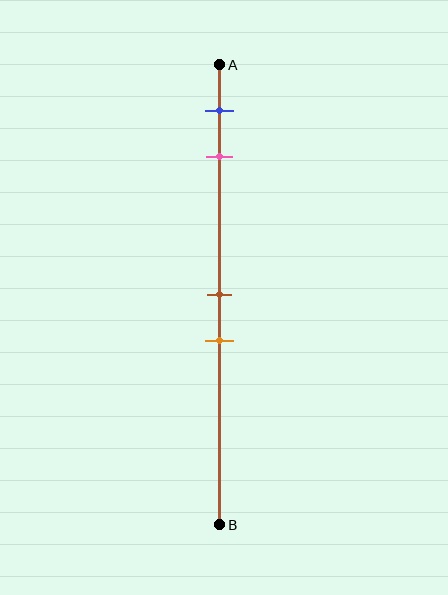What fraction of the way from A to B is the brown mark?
The brown mark is approximately 50% (0.5) of the way from A to B.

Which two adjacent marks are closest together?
The brown and orange marks are the closest adjacent pair.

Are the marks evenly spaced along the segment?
No, the marks are not evenly spaced.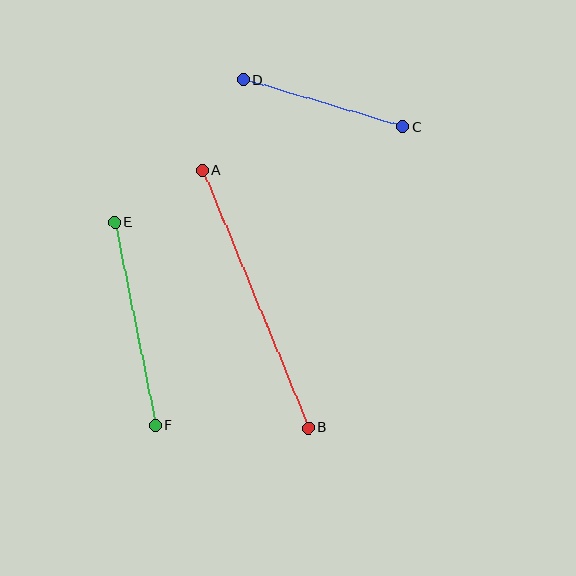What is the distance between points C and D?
The distance is approximately 166 pixels.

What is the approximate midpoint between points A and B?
The midpoint is at approximately (256, 299) pixels.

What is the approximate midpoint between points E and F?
The midpoint is at approximately (135, 324) pixels.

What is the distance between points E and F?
The distance is approximately 208 pixels.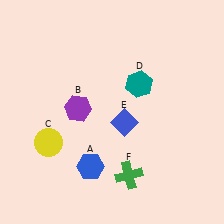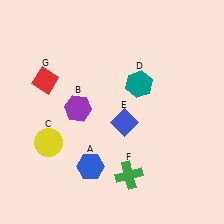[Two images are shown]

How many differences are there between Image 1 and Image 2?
There is 1 difference between the two images.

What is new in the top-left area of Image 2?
A red diamond (G) was added in the top-left area of Image 2.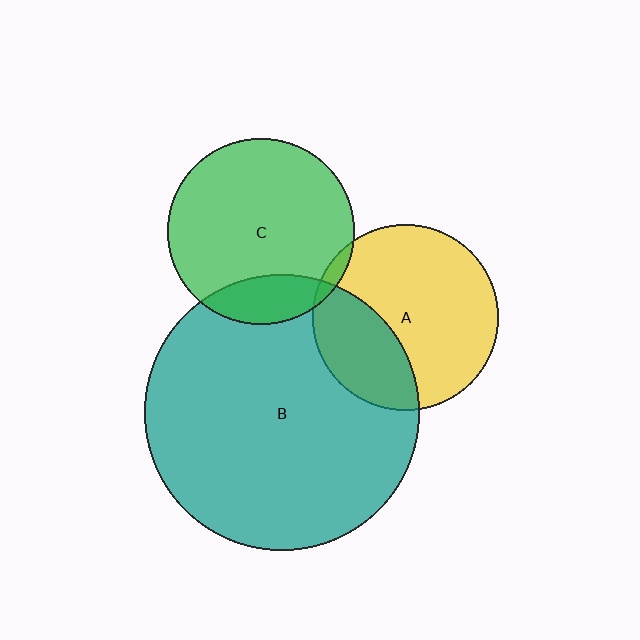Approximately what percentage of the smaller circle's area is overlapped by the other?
Approximately 5%.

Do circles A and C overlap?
Yes.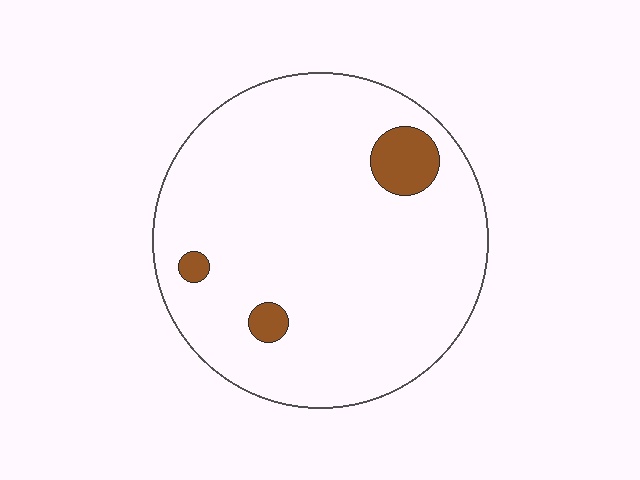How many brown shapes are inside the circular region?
3.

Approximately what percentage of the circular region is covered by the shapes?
Approximately 5%.